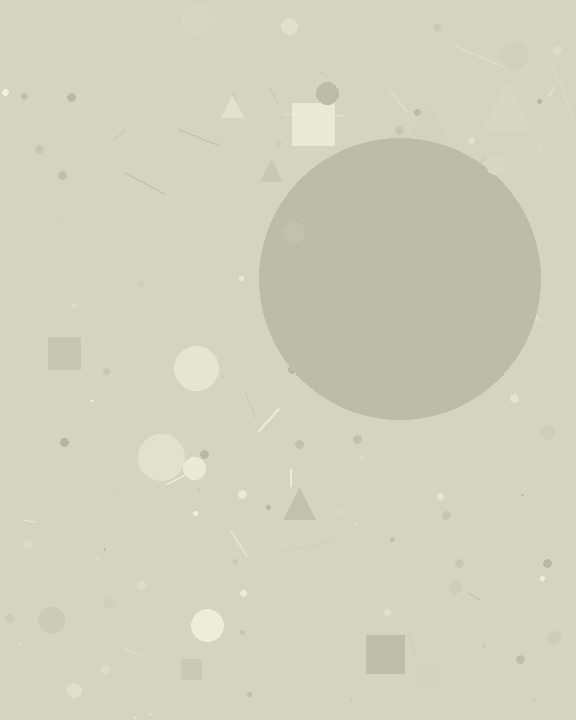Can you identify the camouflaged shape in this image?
The camouflaged shape is a circle.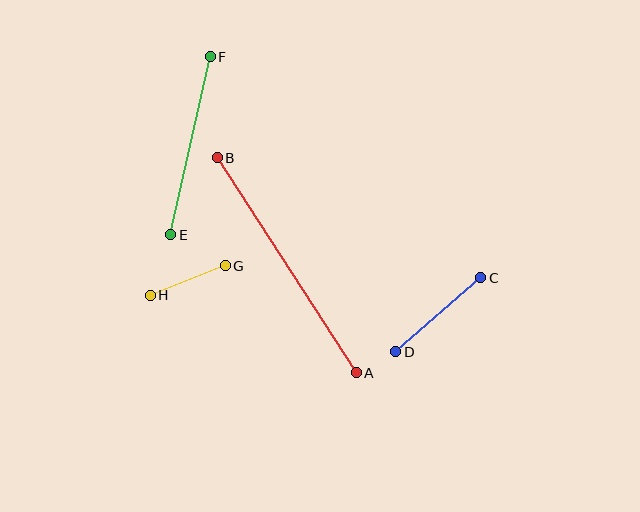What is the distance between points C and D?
The distance is approximately 113 pixels.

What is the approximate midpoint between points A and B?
The midpoint is at approximately (287, 265) pixels.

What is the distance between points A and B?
The distance is approximately 256 pixels.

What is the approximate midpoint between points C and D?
The midpoint is at approximately (438, 315) pixels.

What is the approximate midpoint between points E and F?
The midpoint is at approximately (190, 146) pixels.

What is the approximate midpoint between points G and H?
The midpoint is at approximately (188, 280) pixels.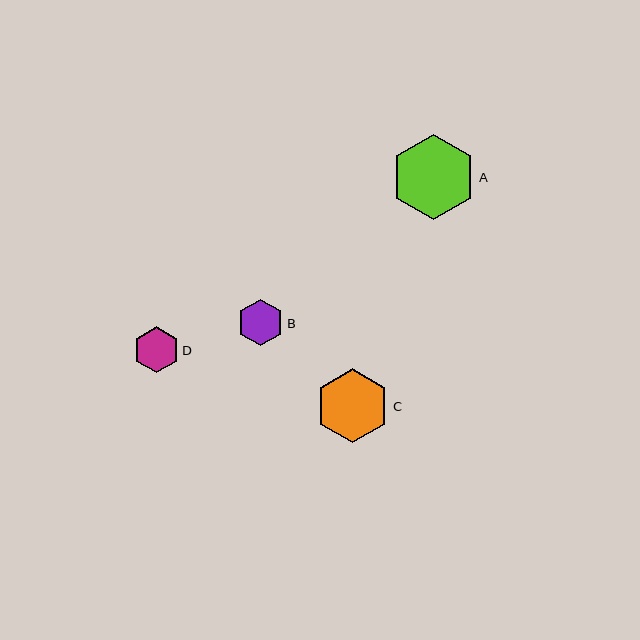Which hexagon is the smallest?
Hexagon D is the smallest with a size of approximately 46 pixels.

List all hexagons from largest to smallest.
From largest to smallest: A, C, B, D.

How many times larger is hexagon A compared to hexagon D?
Hexagon A is approximately 1.9 times the size of hexagon D.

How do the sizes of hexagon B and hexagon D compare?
Hexagon B and hexagon D are approximately the same size.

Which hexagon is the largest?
Hexagon A is the largest with a size of approximately 85 pixels.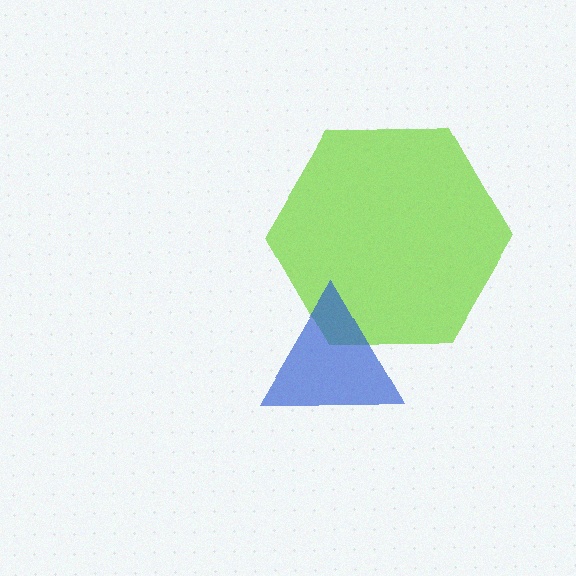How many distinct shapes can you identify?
There are 2 distinct shapes: a lime hexagon, a blue triangle.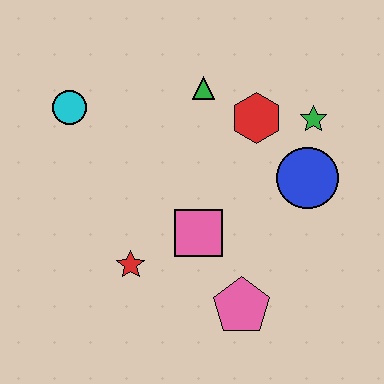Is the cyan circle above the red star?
Yes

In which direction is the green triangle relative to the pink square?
The green triangle is above the pink square.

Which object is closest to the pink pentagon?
The pink square is closest to the pink pentagon.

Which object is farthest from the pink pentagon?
The cyan circle is farthest from the pink pentagon.